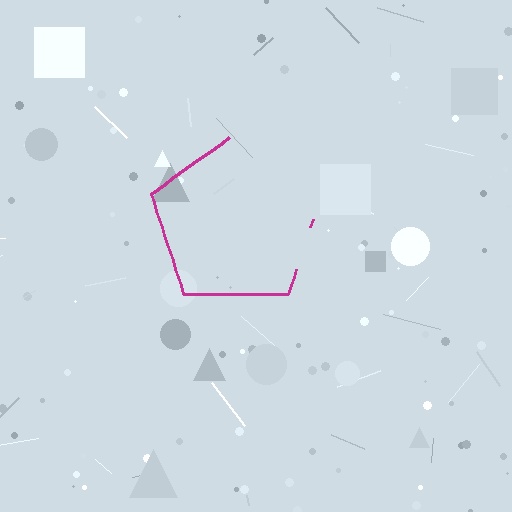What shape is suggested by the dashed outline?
The dashed outline suggests a pentagon.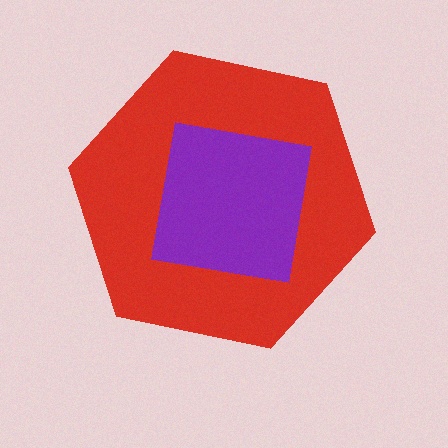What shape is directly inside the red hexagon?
The purple square.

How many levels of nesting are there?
2.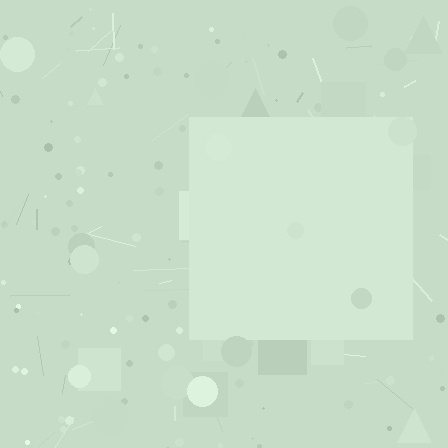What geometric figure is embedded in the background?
A square is embedded in the background.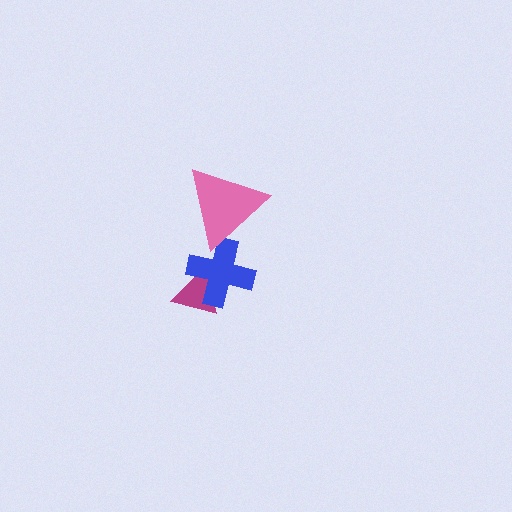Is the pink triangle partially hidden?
No, no other shape covers it.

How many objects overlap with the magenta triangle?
1 object overlaps with the magenta triangle.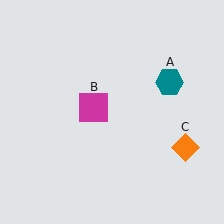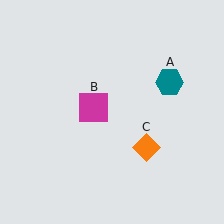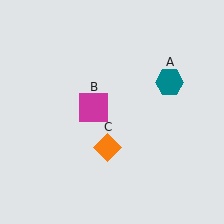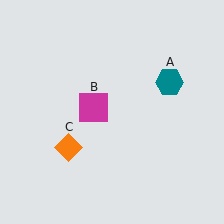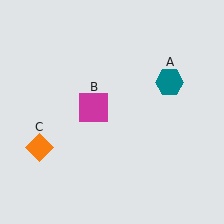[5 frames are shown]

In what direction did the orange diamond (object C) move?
The orange diamond (object C) moved left.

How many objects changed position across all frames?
1 object changed position: orange diamond (object C).